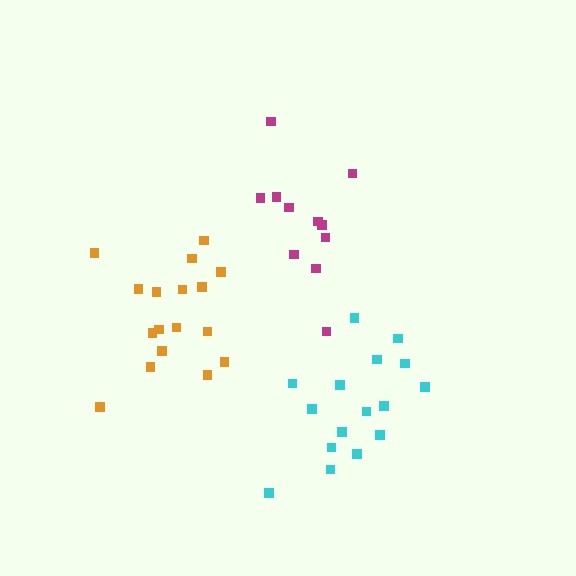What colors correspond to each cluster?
The clusters are colored: magenta, cyan, orange.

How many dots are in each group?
Group 1: 11 dots, Group 2: 16 dots, Group 3: 17 dots (44 total).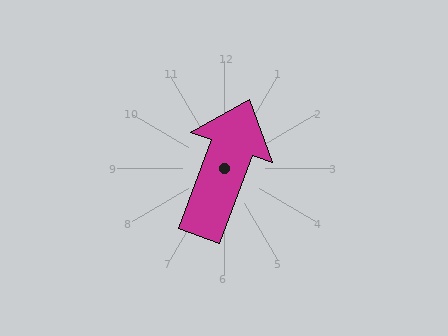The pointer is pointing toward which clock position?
Roughly 1 o'clock.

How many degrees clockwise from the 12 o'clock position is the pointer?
Approximately 20 degrees.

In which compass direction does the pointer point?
North.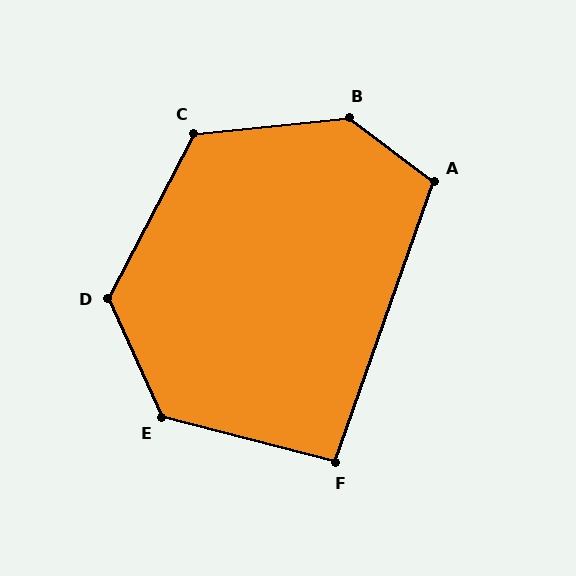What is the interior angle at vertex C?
Approximately 123 degrees (obtuse).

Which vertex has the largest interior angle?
B, at approximately 137 degrees.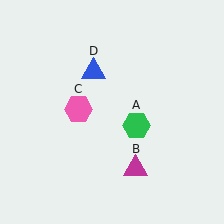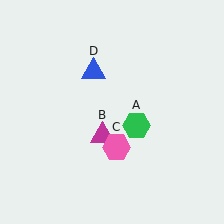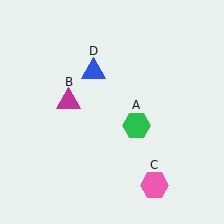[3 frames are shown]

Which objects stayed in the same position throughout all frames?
Green hexagon (object A) and blue triangle (object D) remained stationary.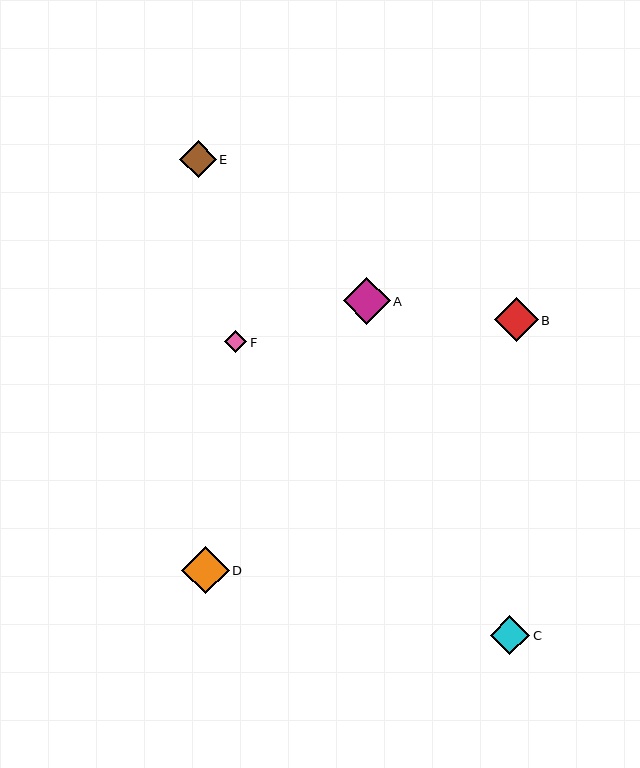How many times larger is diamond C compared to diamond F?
Diamond C is approximately 1.8 times the size of diamond F.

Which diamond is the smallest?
Diamond F is the smallest with a size of approximately 22 pixels.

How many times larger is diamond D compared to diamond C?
Diamond D is approximately 1.2 times the size of diamond C.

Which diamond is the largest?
Diamond D is the largest with a size of approximately 48 pixels.